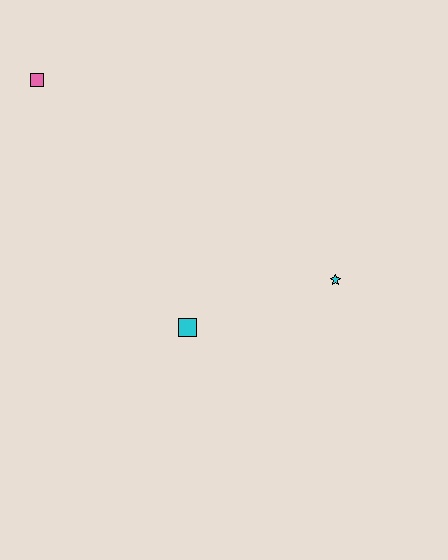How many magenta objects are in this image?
There are no magenta objects.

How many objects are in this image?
There are 3 objects.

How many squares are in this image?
There are 2 squares.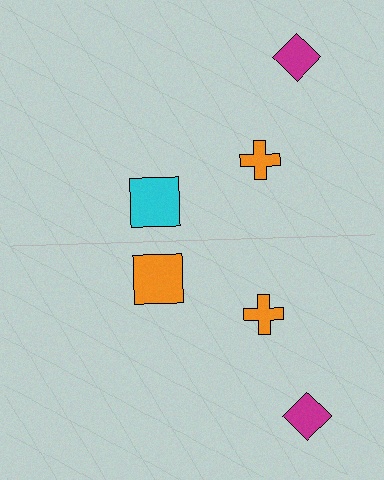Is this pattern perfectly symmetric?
No, the pattern is not perfectly symmetric. The orange square on the bottom side breaks the symmetry — its mirror counterpart is cyan.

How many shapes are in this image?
There are 6 shapes in this image.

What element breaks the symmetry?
The orange square on the bottom side breaks the symmetry — its mirror counterpart is cyan.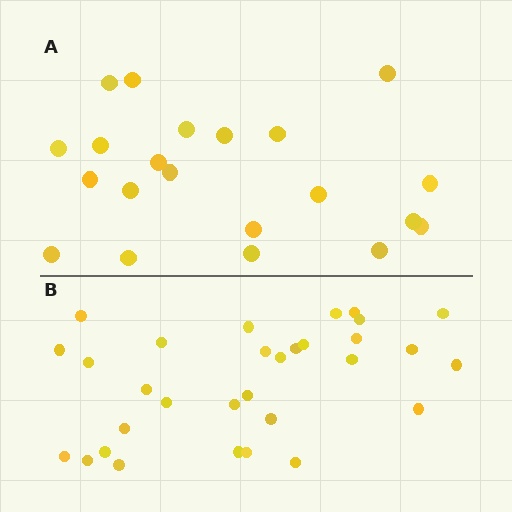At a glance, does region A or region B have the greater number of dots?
Region B (the bottom region) has more dots.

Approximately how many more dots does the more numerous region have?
Region B has roughly 10 or so more dots than region A.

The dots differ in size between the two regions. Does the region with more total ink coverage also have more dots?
No. Region A has more total ink coverage because its dots are larger, but region B actually contains more individual dots. Total area can be misleading — the number of items is what matters here.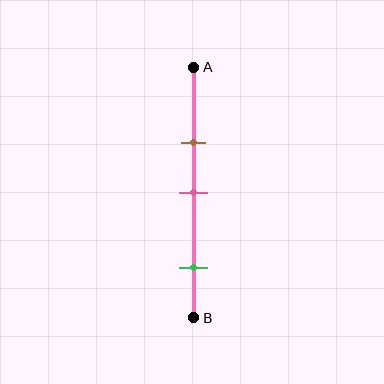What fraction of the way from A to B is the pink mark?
The pink mark is approximately 50% (0.5) of the way from A to B.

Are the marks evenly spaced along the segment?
No, the marks are not evenly spaced.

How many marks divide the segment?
There are 3 marks dividing the segment.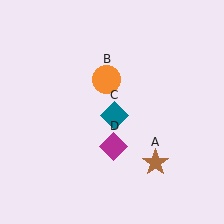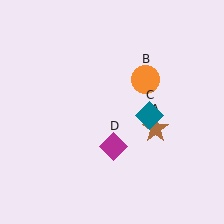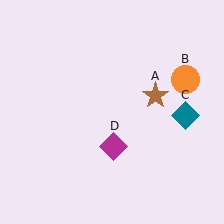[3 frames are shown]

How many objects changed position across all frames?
3 objects changed position: brown star (object A), orange circle (object B), teal diamond (object C).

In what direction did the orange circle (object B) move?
The orange circle (object B) moved right.